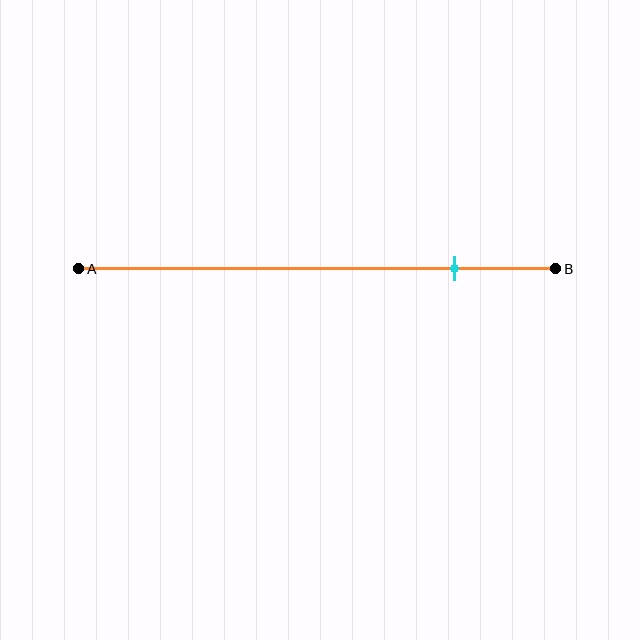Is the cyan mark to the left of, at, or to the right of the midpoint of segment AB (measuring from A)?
The cyan mark is to the right of the midpoint of segment AB.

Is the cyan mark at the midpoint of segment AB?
No, the mark is at about 80% from A, not at the 50% midpoint.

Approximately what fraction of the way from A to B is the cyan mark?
The cyan mark is approximately 80% of the way from A to B.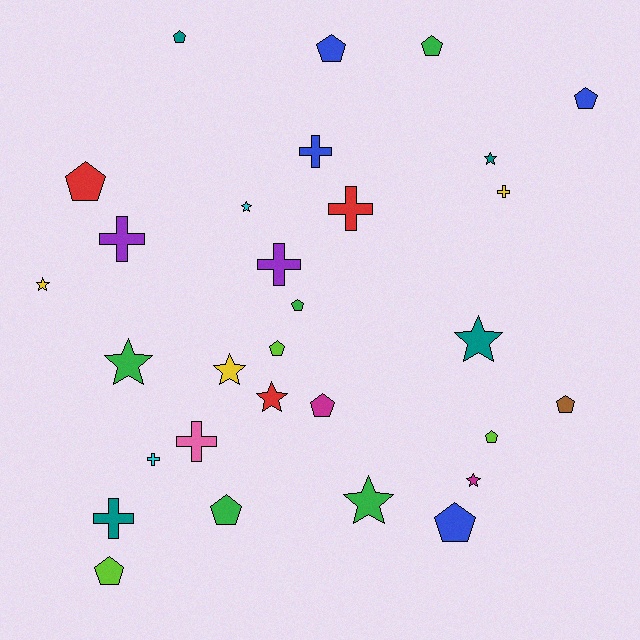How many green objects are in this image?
There are 5 green objects.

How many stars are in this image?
There are 9 stars.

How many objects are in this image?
There are 30 objects.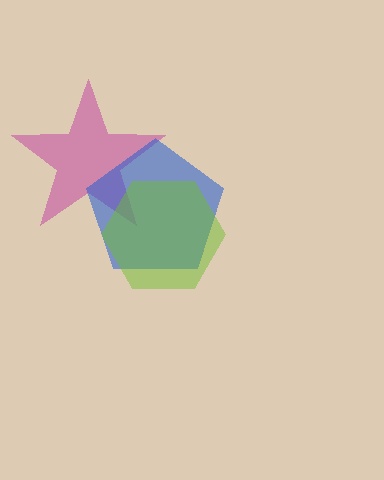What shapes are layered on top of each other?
The layered shapes are: a magenta star, a blue pentagon, a lime hexagon.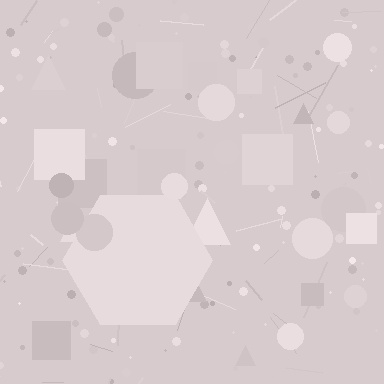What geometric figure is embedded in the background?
A hexagon is embedded in the background.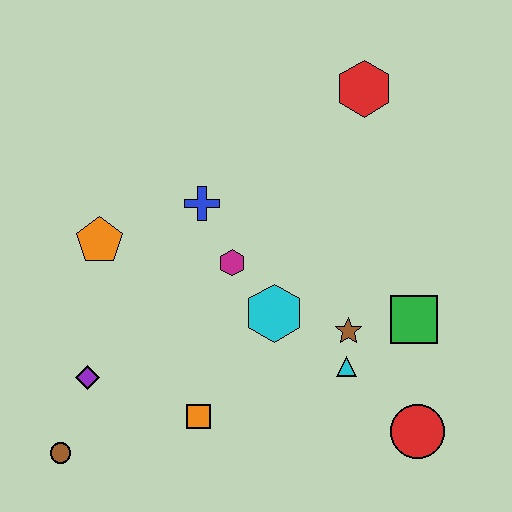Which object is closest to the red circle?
The cyan triangle is closest to the red circle.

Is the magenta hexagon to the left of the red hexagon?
Yes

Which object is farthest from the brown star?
The brown circle is farthest from the brown star.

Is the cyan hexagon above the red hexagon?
No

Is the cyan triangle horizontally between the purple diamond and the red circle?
Yes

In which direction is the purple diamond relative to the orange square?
The purple diamond is to the left of the orange square.